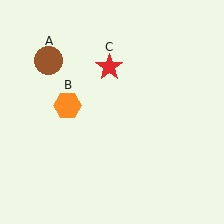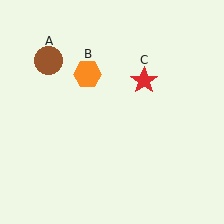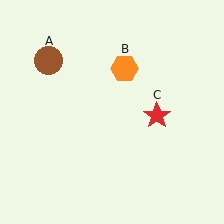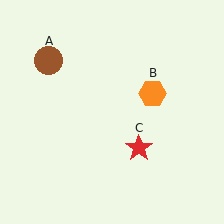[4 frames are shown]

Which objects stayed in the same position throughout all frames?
Brown circle (object A) remained stationary.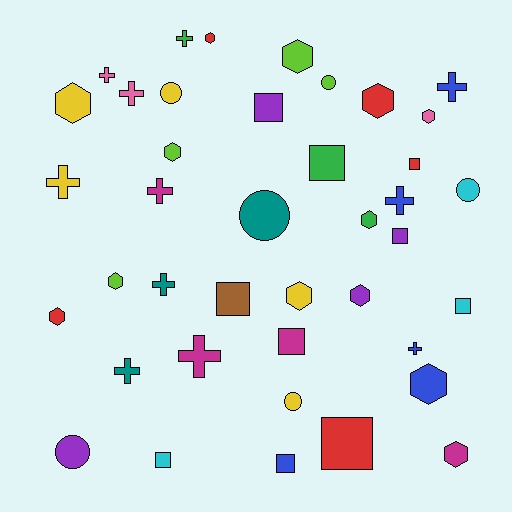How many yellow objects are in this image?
There are 5 yellow objects.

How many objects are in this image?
There are 40 objects.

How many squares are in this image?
There are 10 squares.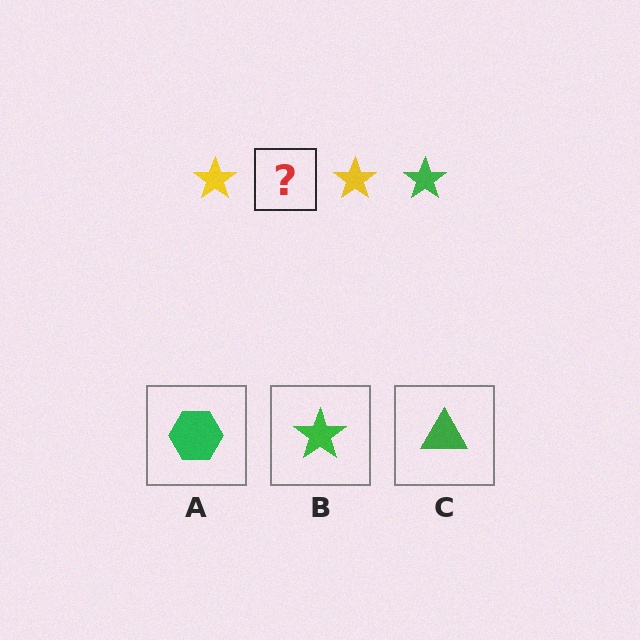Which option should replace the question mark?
Option B.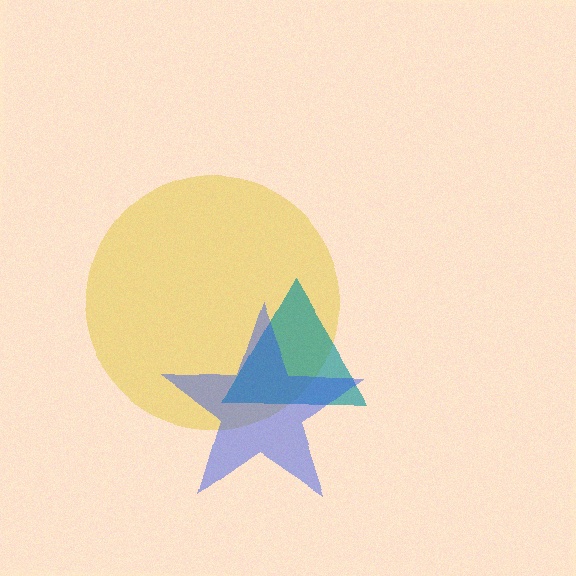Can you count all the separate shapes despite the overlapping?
Yes, there are 3 separate shapes.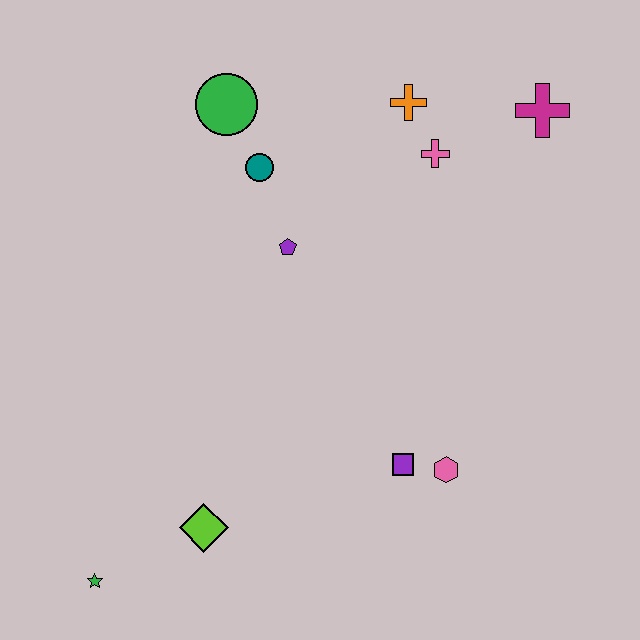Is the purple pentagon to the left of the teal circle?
No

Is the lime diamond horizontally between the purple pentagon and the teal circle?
No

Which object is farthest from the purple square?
The green circle is farthest from the purple square.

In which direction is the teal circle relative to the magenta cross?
The teal circle is to the left of the magenta cross.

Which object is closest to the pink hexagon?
The purple square is closest to the pink hexagon.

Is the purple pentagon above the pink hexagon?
Yes